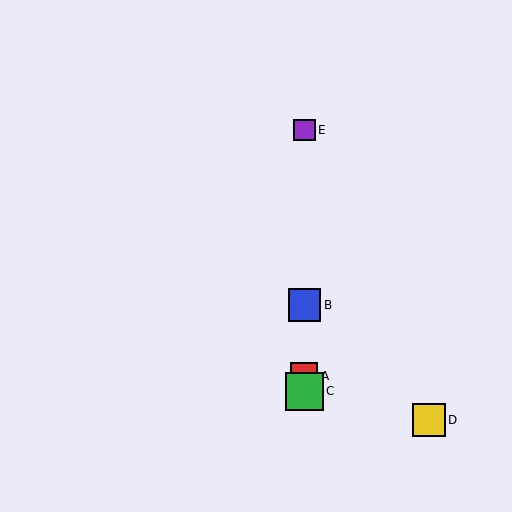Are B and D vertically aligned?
No, B is at x≈304 and D is at x≈429.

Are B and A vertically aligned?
Yes, both are at x≈304.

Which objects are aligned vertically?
Objects A, B, C, E are aligned vertically.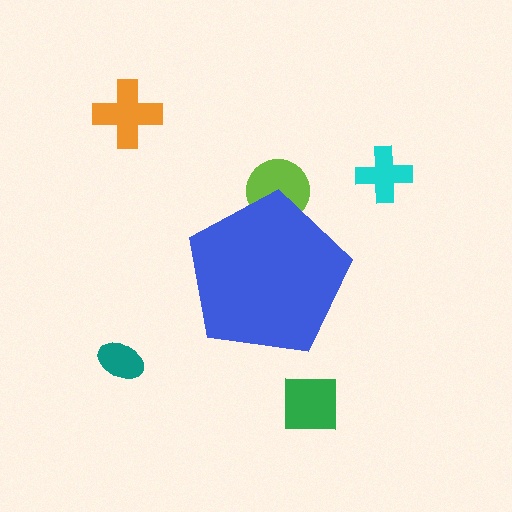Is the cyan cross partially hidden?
No, the cyan cross is fully visible.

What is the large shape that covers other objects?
A blue pentagon.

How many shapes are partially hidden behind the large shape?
1 shape is partially hidden.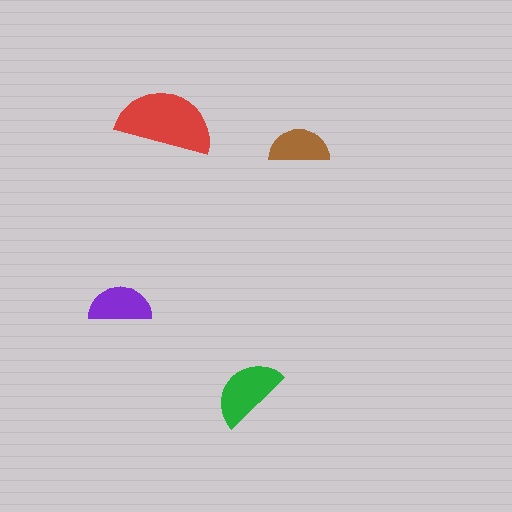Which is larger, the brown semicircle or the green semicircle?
The green one.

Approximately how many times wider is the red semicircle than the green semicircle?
About 1.5 times wider.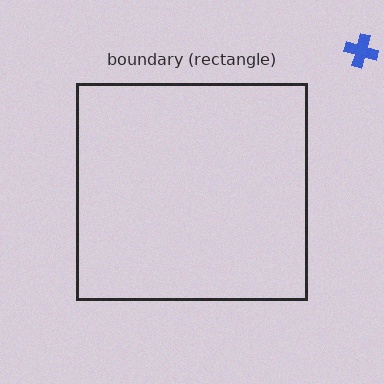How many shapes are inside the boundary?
0 inside, 1 outside.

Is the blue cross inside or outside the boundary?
Outside.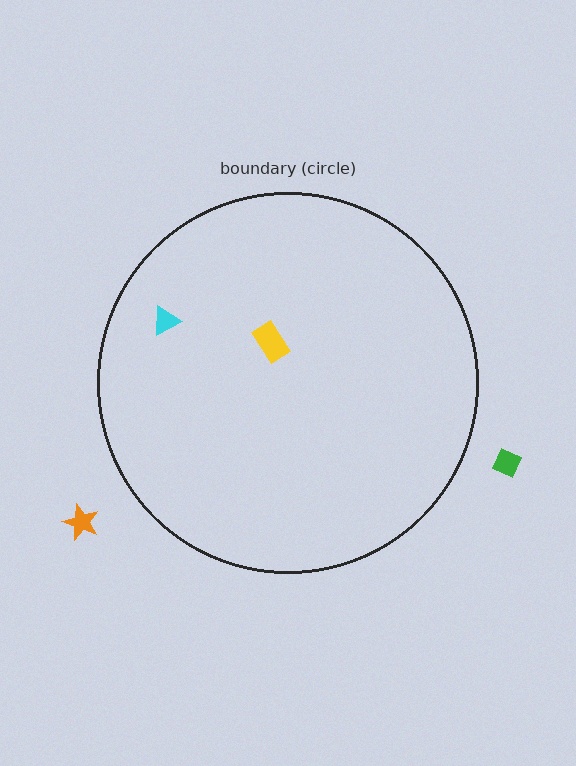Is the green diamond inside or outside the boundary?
Outside.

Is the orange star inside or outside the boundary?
Outside.